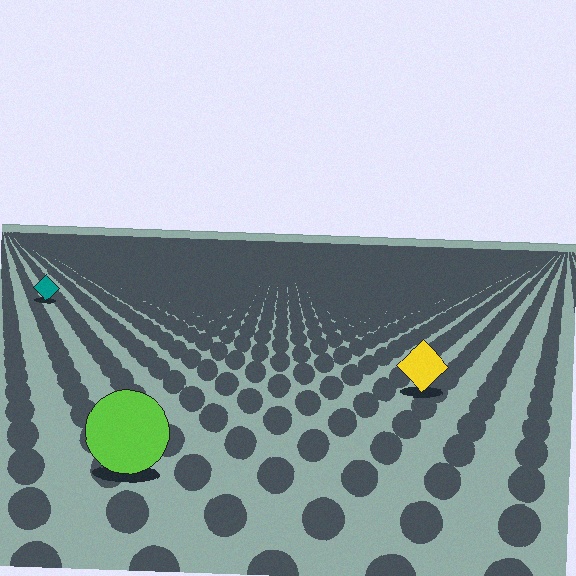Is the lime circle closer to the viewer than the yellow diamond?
Yes. The lime circle is closer — you can tell from the texture gradient: the ground texture is coarser near it.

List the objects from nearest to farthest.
From nearest to farthest: the lime circle, the yellow diamond, the teal diamond.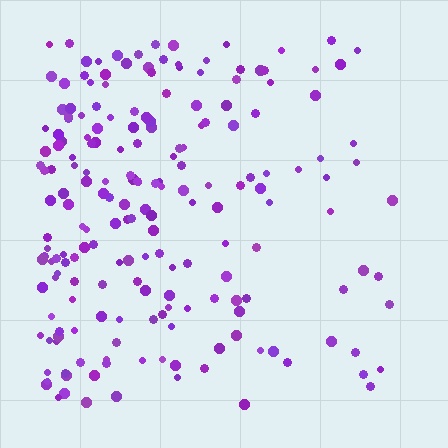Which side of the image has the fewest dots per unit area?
The right.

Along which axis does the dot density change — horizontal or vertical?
Horizontal.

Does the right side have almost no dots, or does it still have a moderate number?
Still a moderate number, just noticeably fewer than the left.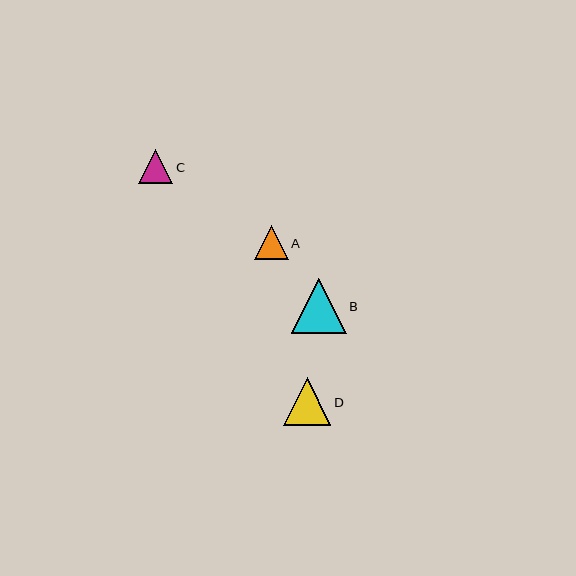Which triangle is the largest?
Triangle B is the largest with a size of approximately 55 pixels.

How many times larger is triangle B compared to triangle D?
Triangle B is approximately 1.2 times the size of triangle D.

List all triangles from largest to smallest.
From largest to smallest: B, D, A, C.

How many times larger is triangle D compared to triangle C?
Triangle D is approximately 1.4 times the size of triangle C.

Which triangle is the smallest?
Triangle C is the smallest with a size of approximately 34 pixels.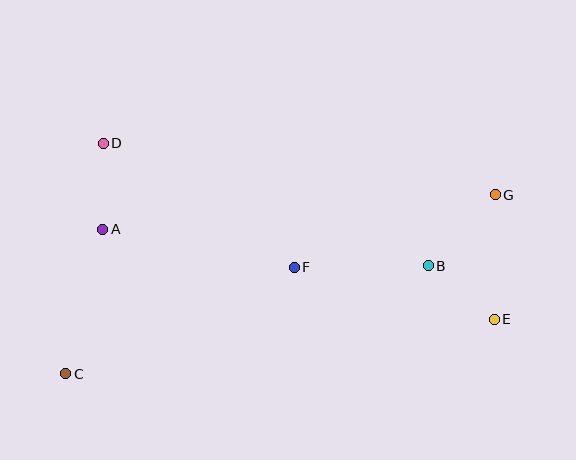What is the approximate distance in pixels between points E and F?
The distance between E and F is approximately 207 pixels.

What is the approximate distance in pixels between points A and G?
The distance between A and G is approximately 394 pixels.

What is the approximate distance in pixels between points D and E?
The distance between D and E is approximately 429 pixels.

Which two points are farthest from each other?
Points C and G are farthest from each other.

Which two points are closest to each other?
Points B and E are closest to each other.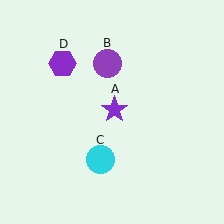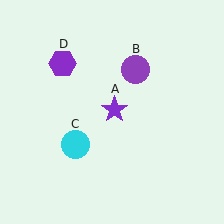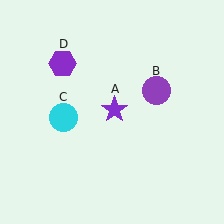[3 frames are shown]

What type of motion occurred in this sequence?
The purple circle (object B), cyan circle (object C) rotated clockwise around the center of the scene.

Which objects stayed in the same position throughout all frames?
Purple star (object A) and purple hexagon (object D) remained stationary.